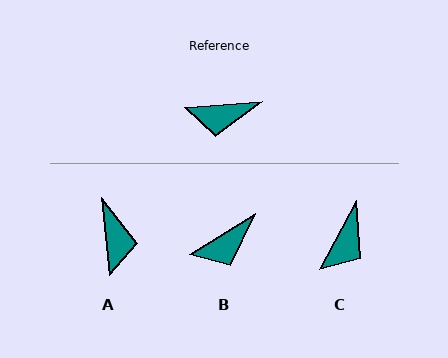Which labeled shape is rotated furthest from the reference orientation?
A, about 92 degrees away.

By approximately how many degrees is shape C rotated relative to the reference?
Approximately 58 degrees counter-clockwise.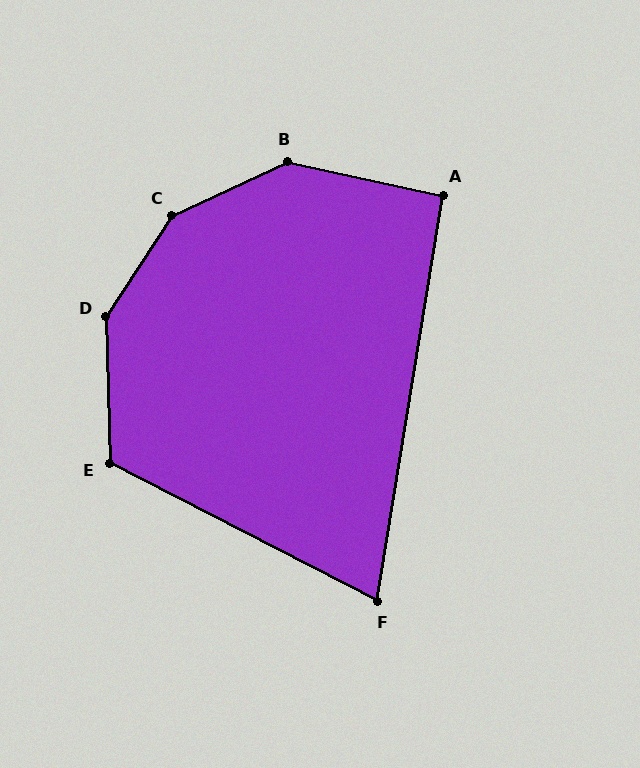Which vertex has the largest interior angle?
C, at approximately 148 degrees.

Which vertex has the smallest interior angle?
F, at approximately 72 degrees.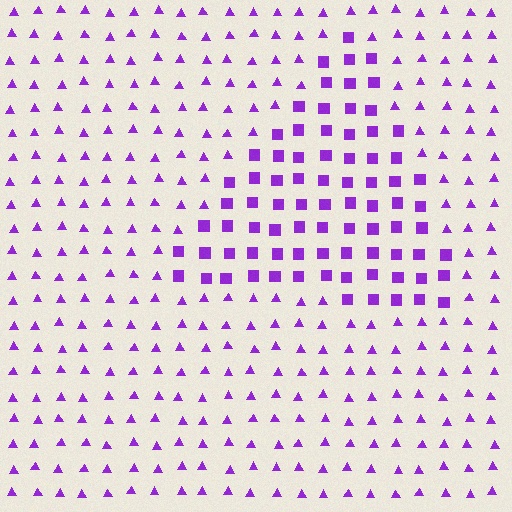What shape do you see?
I see a triangle.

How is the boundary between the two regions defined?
The boundary is defined by a change in element shape: squares inside vs. triangles outside. All elements share the same color and spacing.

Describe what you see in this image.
The image is filled with small purple elements arranged in a uniform grid. A triangle-shaped region contains squares, while the surrounding area contains triangles. The boundary is defined purely by the change in element shape.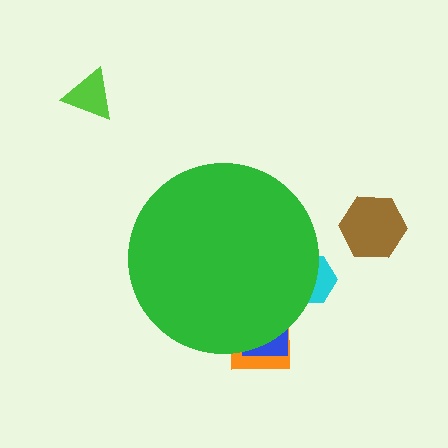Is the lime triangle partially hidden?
No, the lime triangle is fully visible.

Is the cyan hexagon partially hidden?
Yes, the cyan hexagon is partially hidden behind the green circle.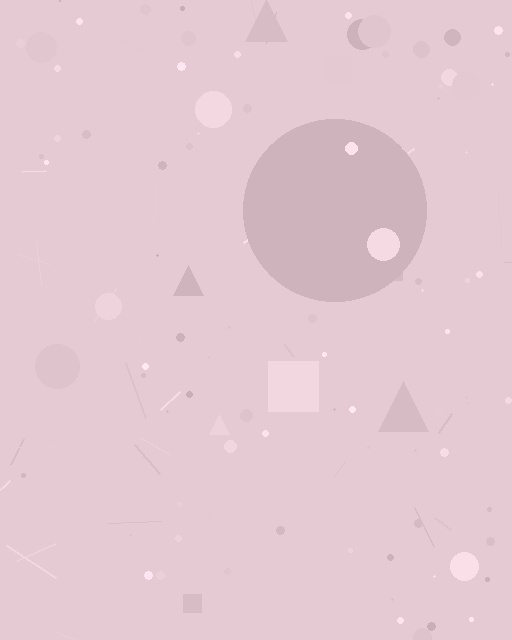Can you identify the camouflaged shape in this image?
The camouflaged shape is a circle.